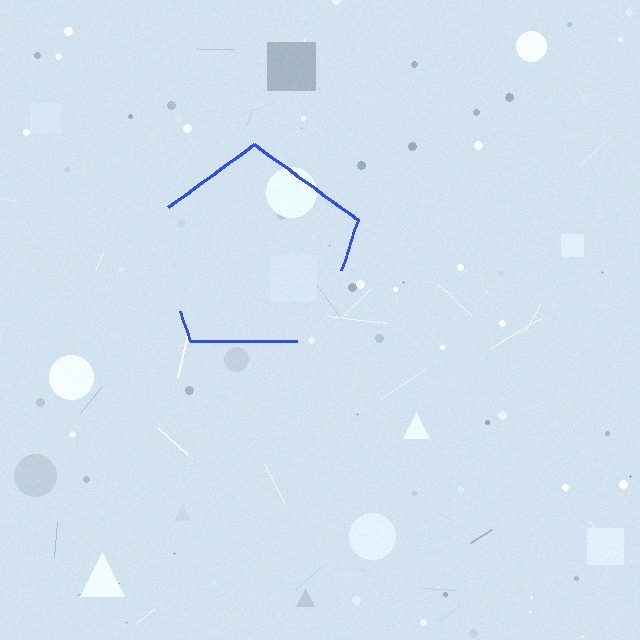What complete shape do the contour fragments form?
The contour fragments form a pentagon.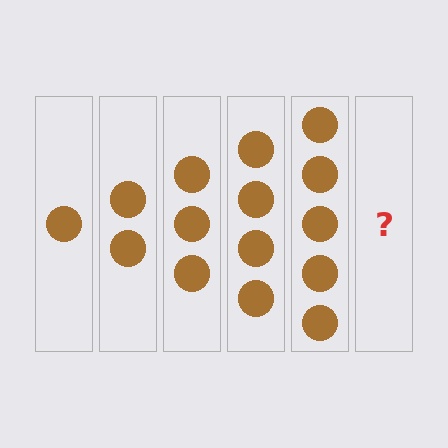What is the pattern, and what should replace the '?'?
The pattern is that each step adds one more circle. The '?' should be 6 circles.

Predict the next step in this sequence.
The next step is 6 circles.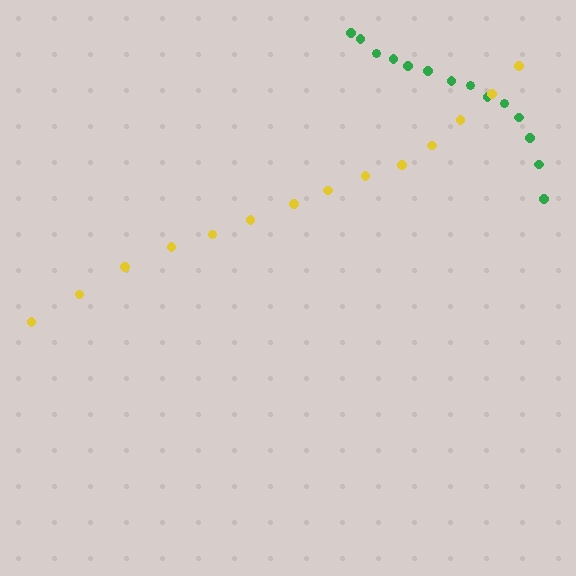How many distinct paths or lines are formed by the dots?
There are 2 distinct paths.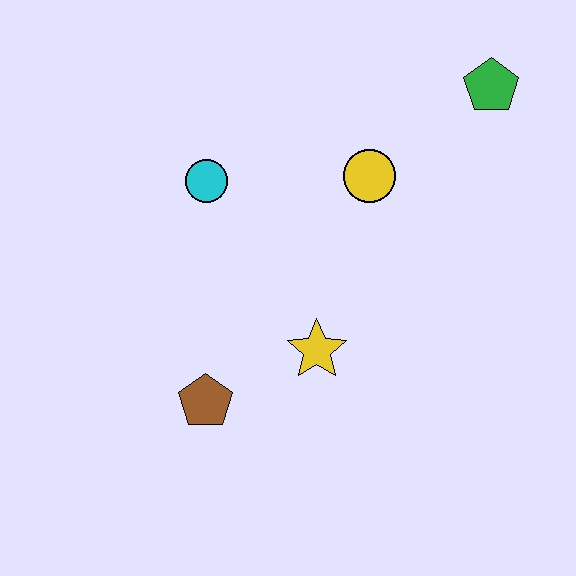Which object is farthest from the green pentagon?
The brown pentagon is farthest from the green pentagon.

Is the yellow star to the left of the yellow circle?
Yes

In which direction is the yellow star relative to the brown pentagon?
The yellow star is to the right of the brown pentagon.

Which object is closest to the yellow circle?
The green pentagon is closest to the yellow circle.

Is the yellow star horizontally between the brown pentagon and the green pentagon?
Yes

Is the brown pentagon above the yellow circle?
No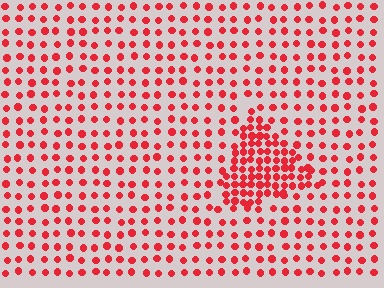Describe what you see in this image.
The image contains small red elements arranged at two different densities. A triangle-shaped region is visible where the elements are more densely packed than the surrounding area.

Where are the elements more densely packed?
The elements are more densely packed inside the triangle boundary.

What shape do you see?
I see a triangle.